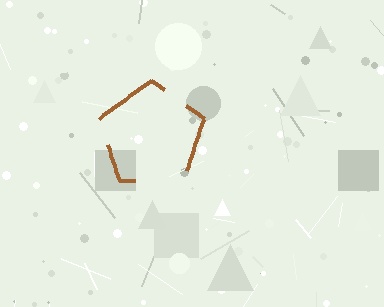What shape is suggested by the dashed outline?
The dashed outline suggests a pentagon.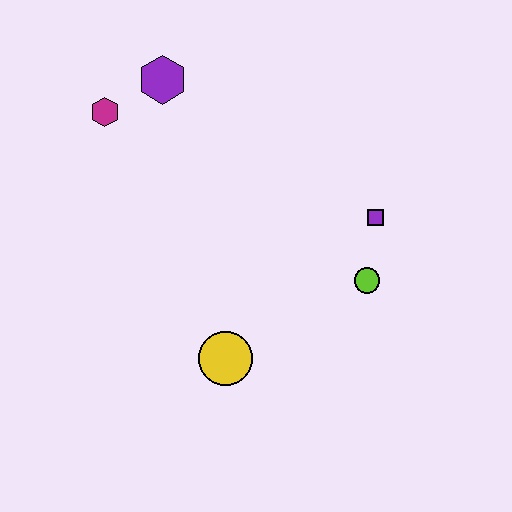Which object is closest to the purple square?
The lime circle is closest to the purple square.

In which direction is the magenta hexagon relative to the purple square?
The magenta hexagon is to the left of the purple square.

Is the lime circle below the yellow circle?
No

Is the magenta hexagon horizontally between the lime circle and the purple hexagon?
No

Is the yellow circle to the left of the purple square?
Yes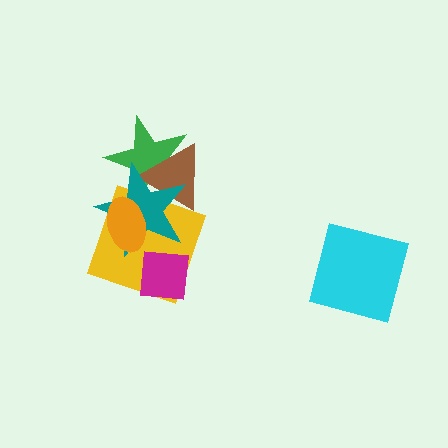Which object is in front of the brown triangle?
The teal star is in front of the brown triangle.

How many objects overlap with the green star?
2 objects overlap with the green star.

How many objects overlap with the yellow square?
4 objects overlap with the yellow square.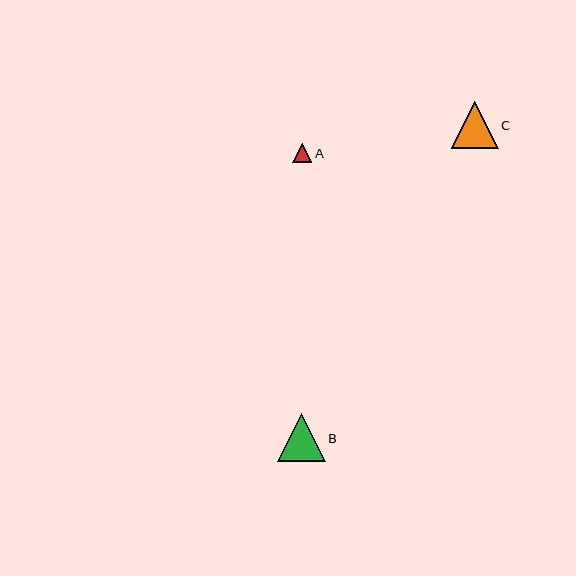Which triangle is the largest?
Triangle C is the largest with a size of approximately 47 pixels.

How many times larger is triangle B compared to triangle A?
Triangle B is approximately 2.5 times the size of triangle A.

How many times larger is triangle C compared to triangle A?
Triangle C is approximately 2.5 times the size of triangle A.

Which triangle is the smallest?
Triangle A is the smallest with a size of approximately 19 pixels.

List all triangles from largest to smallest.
From largest to smallest: C, B, A.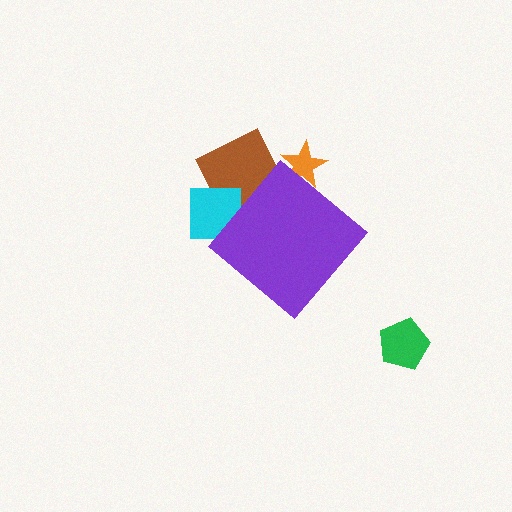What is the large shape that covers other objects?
A purple diamond.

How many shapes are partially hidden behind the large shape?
3 shapes are partially hidden.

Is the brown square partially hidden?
Yes, the brown square is partially hidden behind the purple diamond.